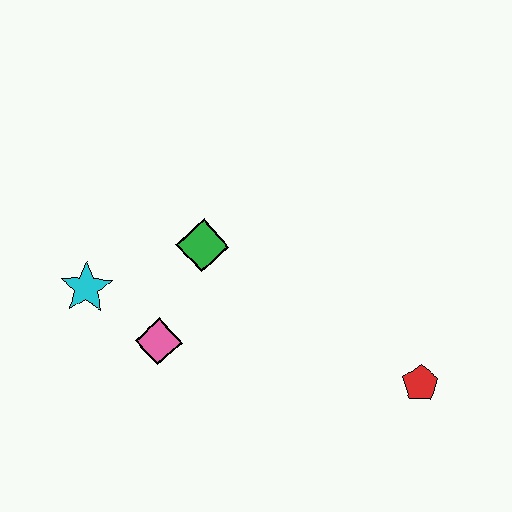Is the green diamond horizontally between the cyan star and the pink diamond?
No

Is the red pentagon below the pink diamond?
Yes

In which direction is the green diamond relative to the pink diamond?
The green diamond is above the pink diamond.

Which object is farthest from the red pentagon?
The cyan star is farthest from the red pentagon.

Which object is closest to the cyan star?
The pink diamond is closest to the cyan star.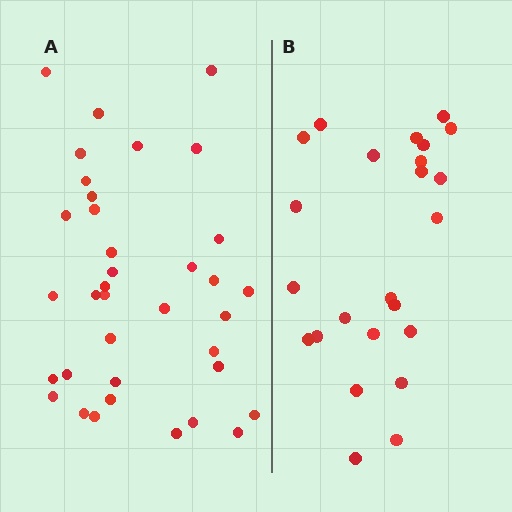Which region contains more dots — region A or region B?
Region A (the left region) has more dots.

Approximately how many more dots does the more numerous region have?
Region A has roughly 12 or so more dots than region B.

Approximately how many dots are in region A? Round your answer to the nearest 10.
About 40 dots. (The exact count is 36, which rounds to 40.)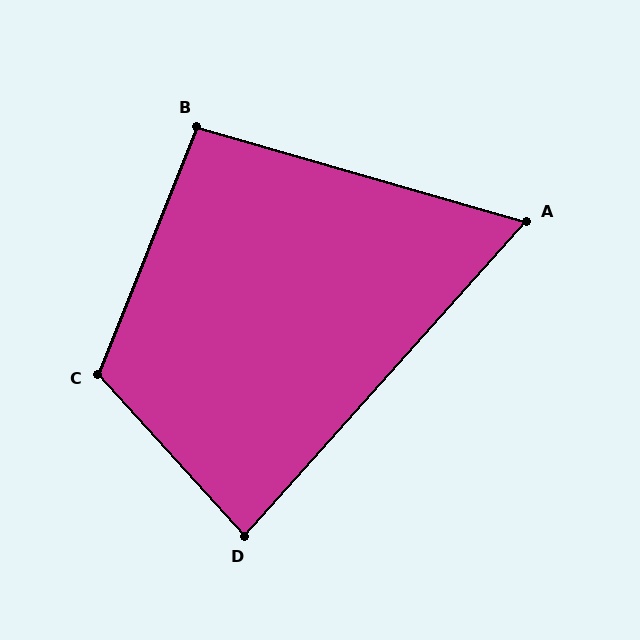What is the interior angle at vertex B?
Approximately 96 degrees (obtuse).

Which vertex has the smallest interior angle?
A, at approximately 64 degrees.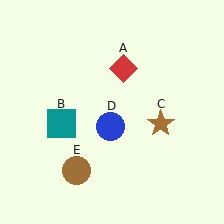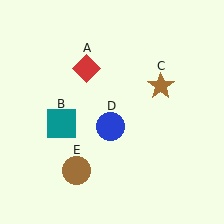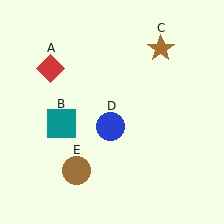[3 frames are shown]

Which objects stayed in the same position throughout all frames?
Teal square (object B) and blue circle (object D) and brown circle (object E) remained stationary.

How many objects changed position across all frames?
2 objects changed position: red diamond (object A), brown star (object C).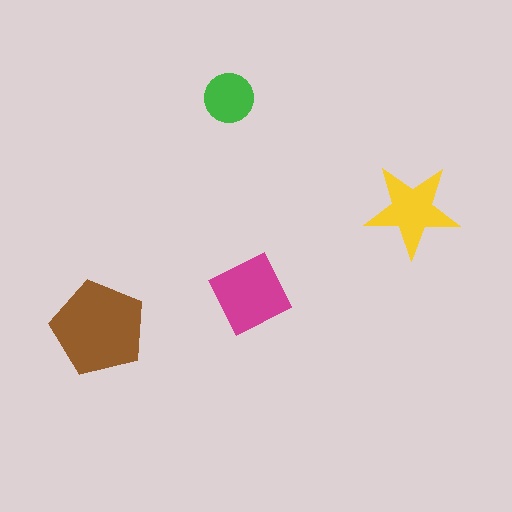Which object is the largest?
The brown pentagon.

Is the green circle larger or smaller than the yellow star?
Smaller.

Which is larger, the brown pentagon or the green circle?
The brown pentagon.